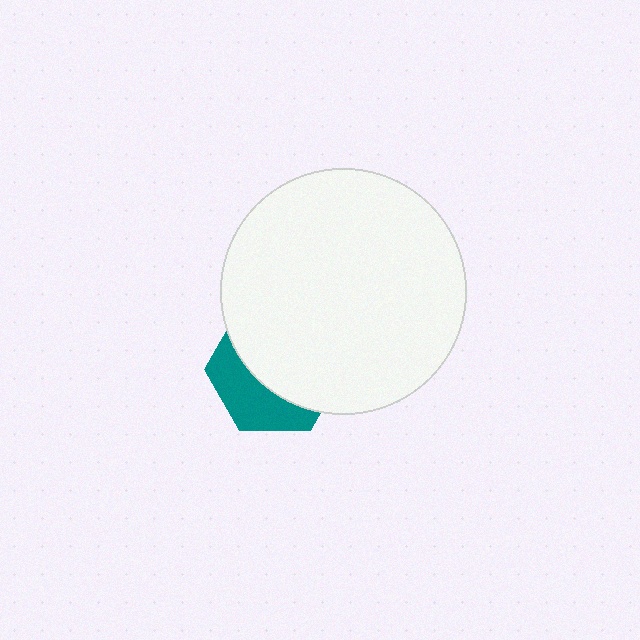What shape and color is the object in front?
The object in front is a white circle.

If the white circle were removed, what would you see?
You would see the complete teal hexagon.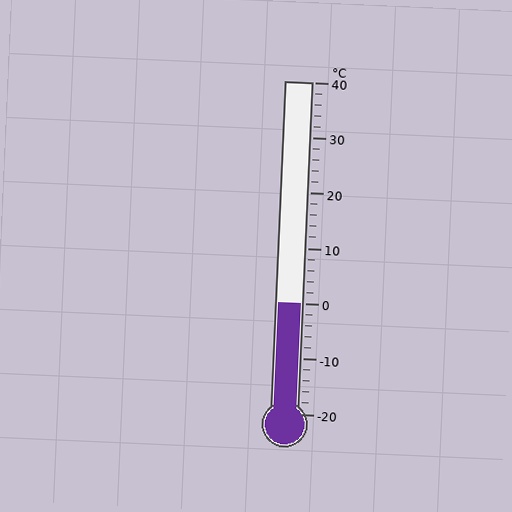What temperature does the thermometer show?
The thermometer shows approximately 0°C.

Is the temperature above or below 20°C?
The temperature is below 20°C.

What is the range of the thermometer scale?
The thermometer scale ranges from -20°C to 40°C.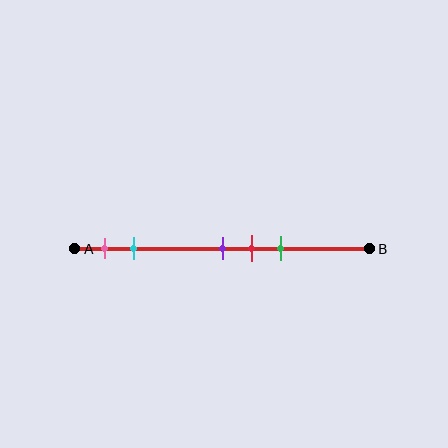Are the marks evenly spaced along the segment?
No, the marks are not evenly spaced.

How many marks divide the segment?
There are 5 marks dividing the segment.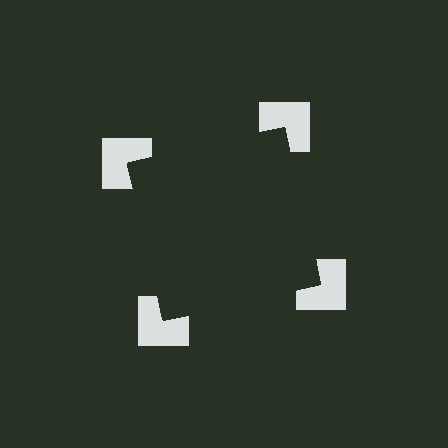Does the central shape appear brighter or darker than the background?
It typically appears slightly darker than the background, even though no actual brightness change is drawn.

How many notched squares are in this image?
There are 4 — one at each vertex of the illusory square.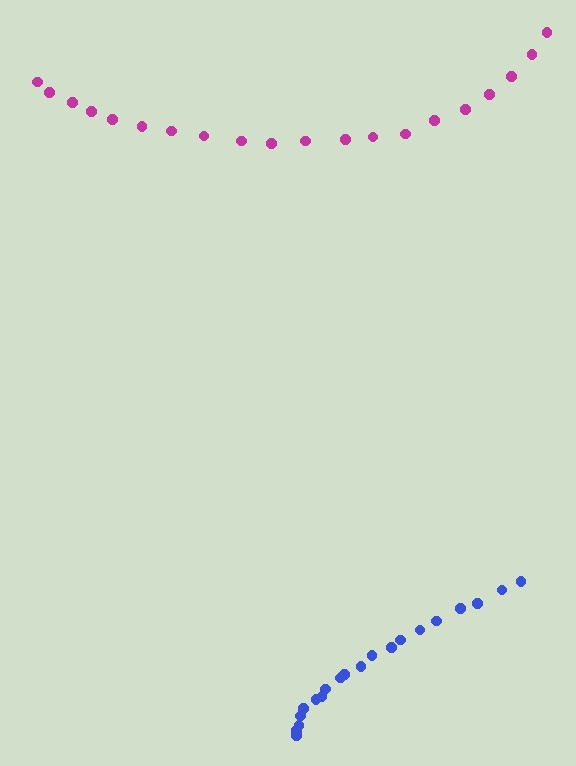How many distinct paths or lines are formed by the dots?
There are 2 distinct paths.